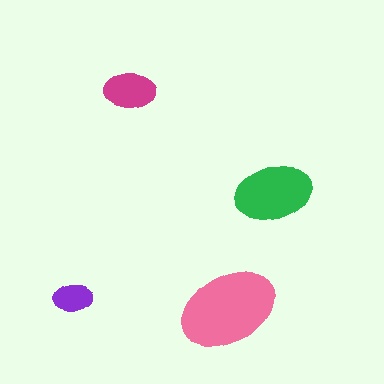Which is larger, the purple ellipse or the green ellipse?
The green one.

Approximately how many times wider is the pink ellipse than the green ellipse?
About 1.5 times wider.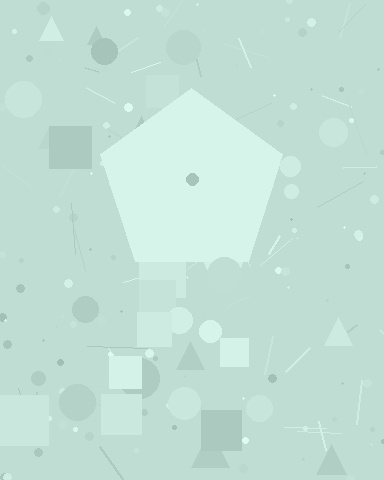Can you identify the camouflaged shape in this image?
The camouflaged shape is a pentagon.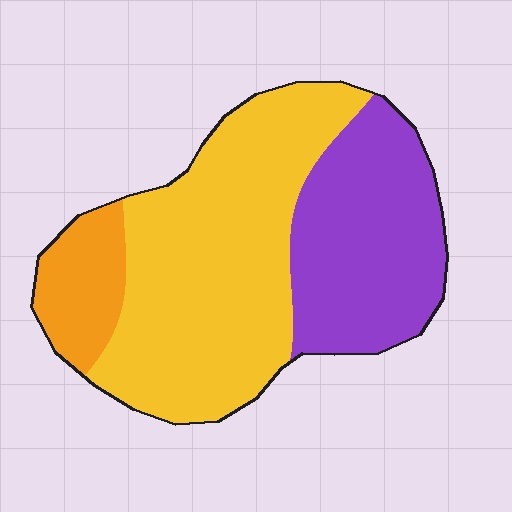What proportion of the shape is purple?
Purple takes up about one third (1/3) of the shape.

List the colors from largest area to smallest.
From largest to smallest: yellow, purple, orange.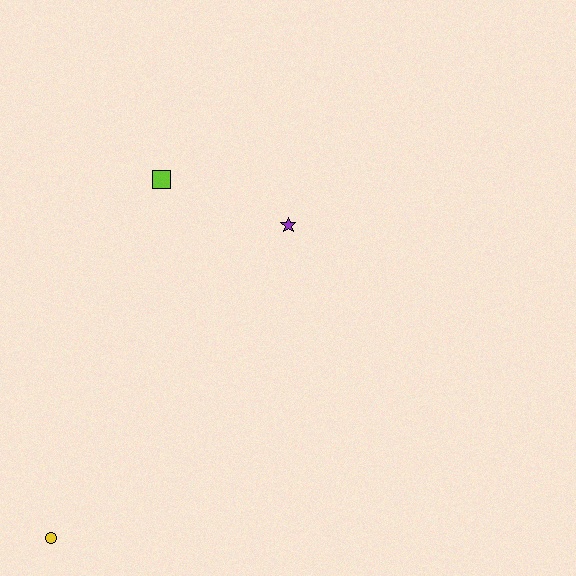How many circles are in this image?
There is 1 circle.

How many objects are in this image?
There are 3 objects.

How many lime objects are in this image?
There is 1 lime object.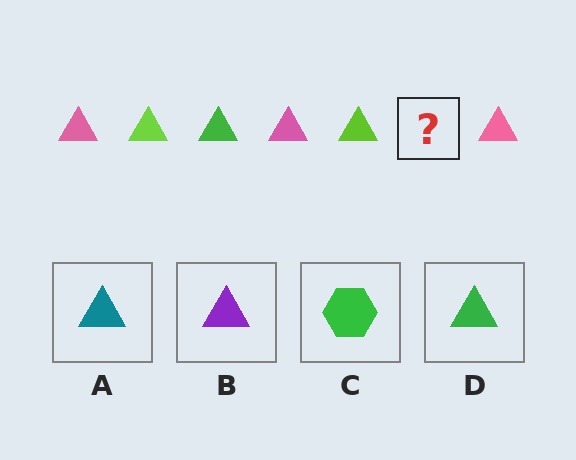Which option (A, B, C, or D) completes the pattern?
D.